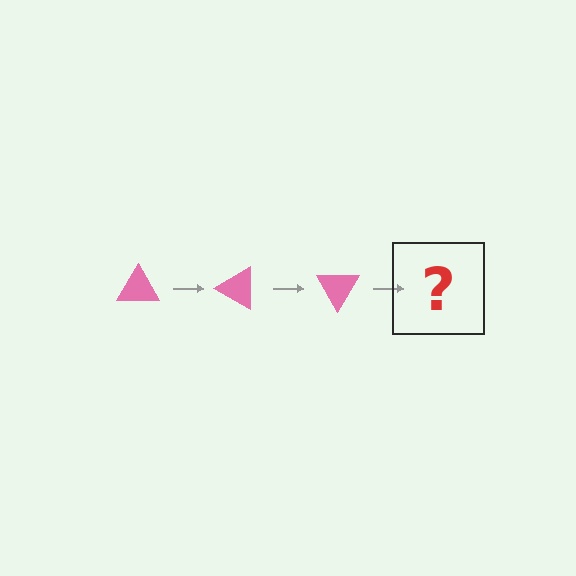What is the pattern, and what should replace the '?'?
The pattern is that the triangle rotates 30 degrees each step. The '?' should be a pink triangle rotated 90 degrees.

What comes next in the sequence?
The next element should be a pink triangle rotated 90 degrees.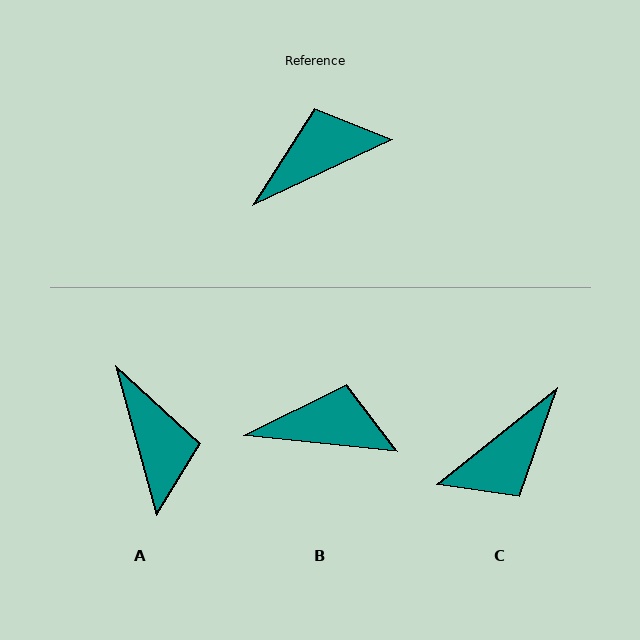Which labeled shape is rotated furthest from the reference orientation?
C, about 166 degrees away.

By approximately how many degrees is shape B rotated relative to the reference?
Approximately 31 degrees clockwise.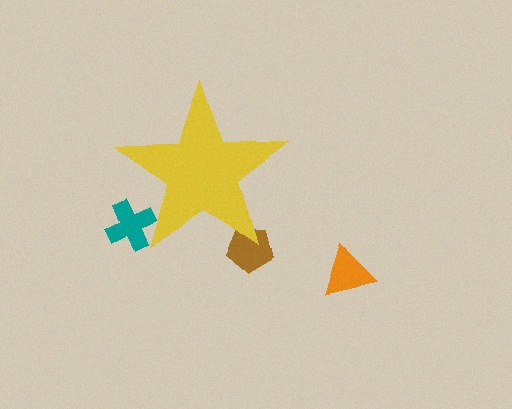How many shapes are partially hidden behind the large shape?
2 shapes are partially hidden.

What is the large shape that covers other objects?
A yellow star.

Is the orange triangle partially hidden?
No, the orange triangle is fully visible.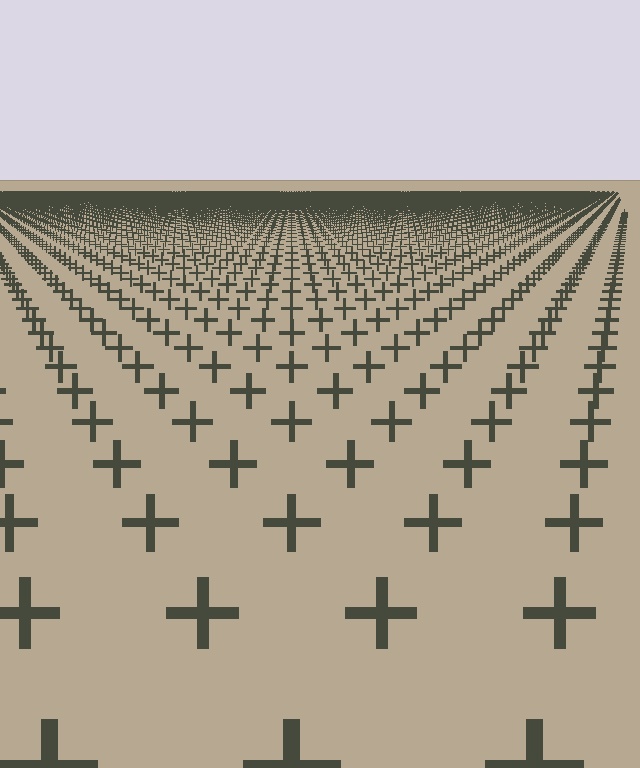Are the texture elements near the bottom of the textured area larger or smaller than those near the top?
Larger. Near the bottom, elements are closer to the viewer and appear at a bigger on-screen size.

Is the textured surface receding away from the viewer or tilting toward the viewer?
The surface is receding away from the viewer. Texture elements get smaller and denser toward the top.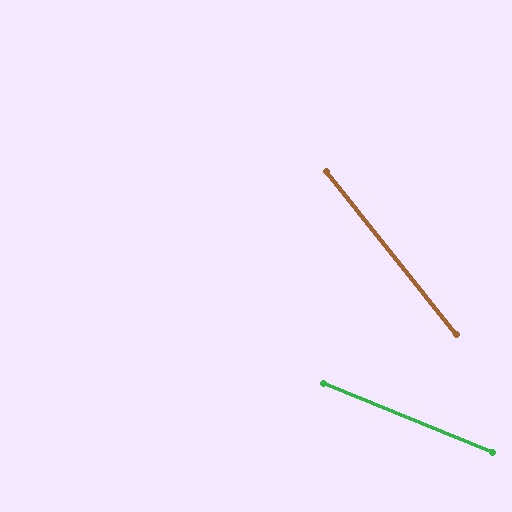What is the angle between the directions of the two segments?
Approximately 29 degrees.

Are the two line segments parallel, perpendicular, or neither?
Neither parallel nor perpendicular — they differ by about 29°.